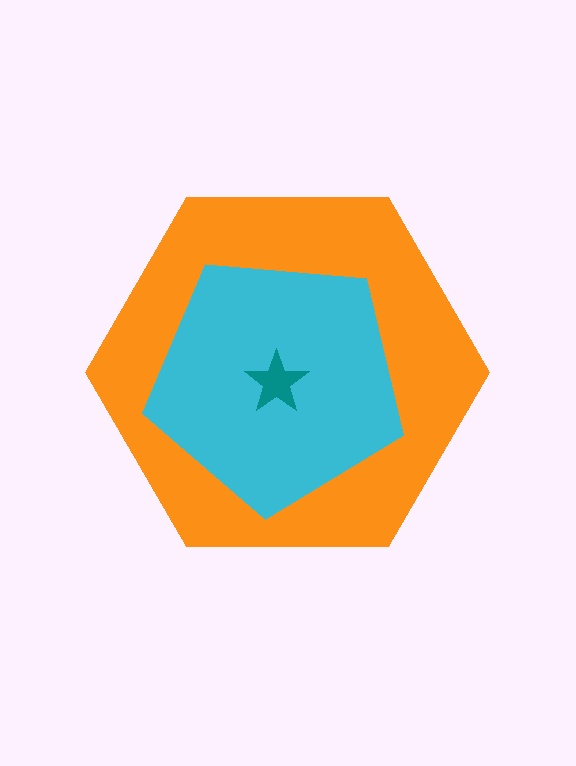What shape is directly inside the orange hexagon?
The cyan pentagon.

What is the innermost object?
The teal star.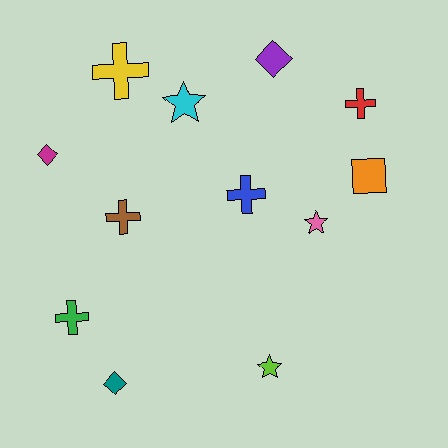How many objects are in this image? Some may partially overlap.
There are 12 objects.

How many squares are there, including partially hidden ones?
There is 1 square.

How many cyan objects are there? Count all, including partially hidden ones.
There is 1 cyan object.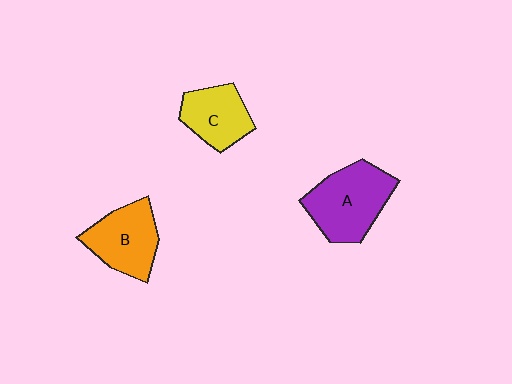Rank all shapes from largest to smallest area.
From largest to smallest: A (purple), B (orange), C (yellow).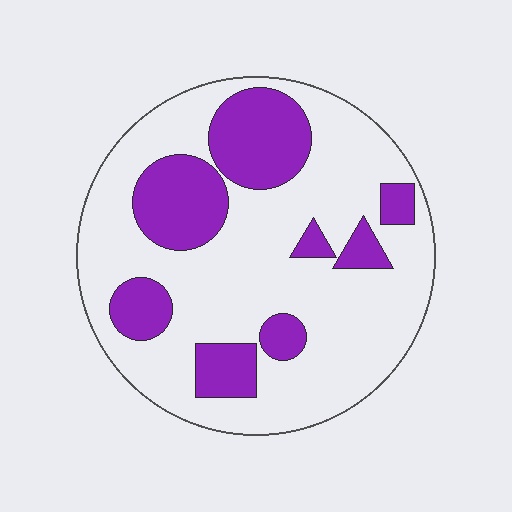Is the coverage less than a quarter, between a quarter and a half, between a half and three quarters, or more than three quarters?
Between a quarter and a half.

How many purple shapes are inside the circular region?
8.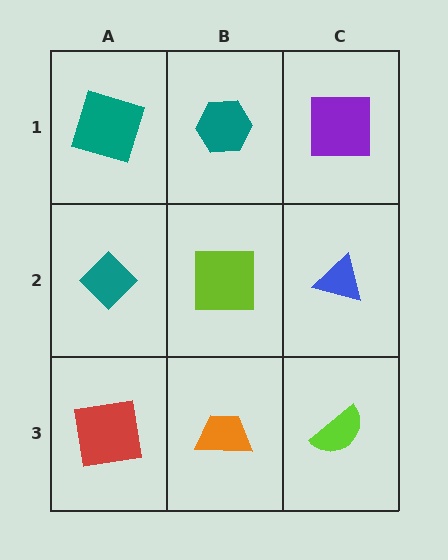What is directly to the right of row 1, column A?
A teal hexagon.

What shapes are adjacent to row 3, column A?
A teal diamond (row 2, column A), an orange trapezoid (row 3, column B).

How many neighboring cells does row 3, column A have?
2.